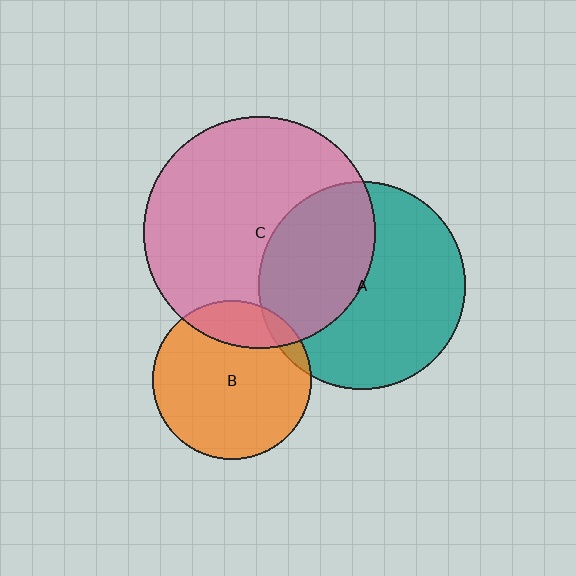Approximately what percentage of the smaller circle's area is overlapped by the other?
Approximately 5%.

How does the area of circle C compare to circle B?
Approximately 2.1 times.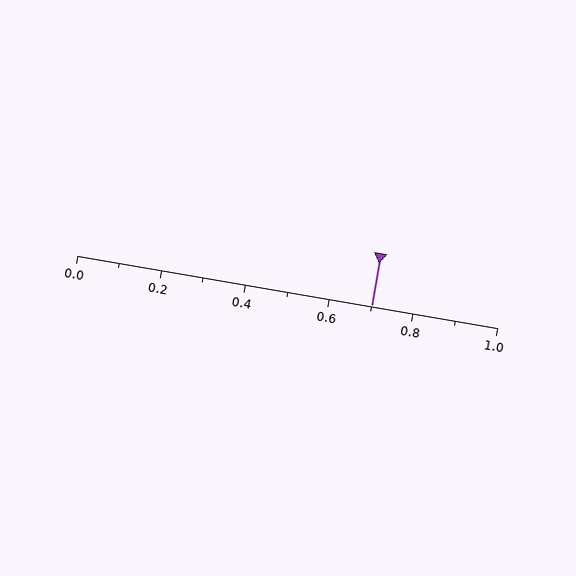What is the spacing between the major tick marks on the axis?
The major ticks are spaced 0.2 apart.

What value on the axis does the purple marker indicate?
The marker indicates approximately 0.7.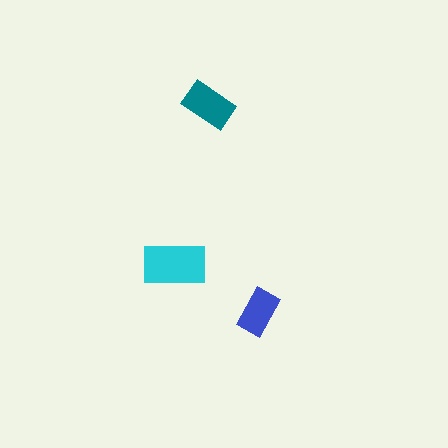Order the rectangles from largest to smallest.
the cyan one, the teal one, the blue one.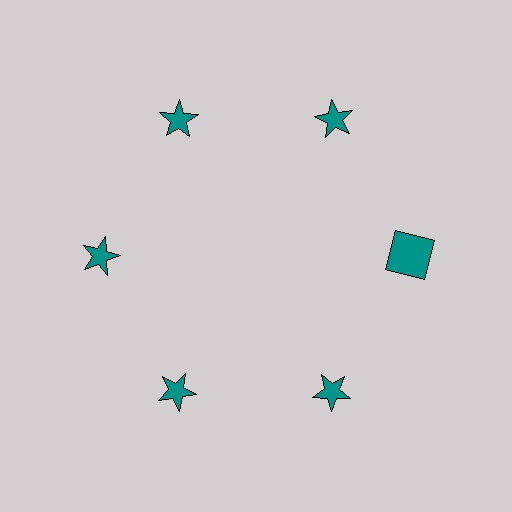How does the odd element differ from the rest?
It has a different shape: square instead of star.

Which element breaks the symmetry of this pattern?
The teal square at roughly the 3 o'clock position breaks the symmetry. All other shapes are teal stars.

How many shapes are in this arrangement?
There are 6 shapes arranged in a ring pattern.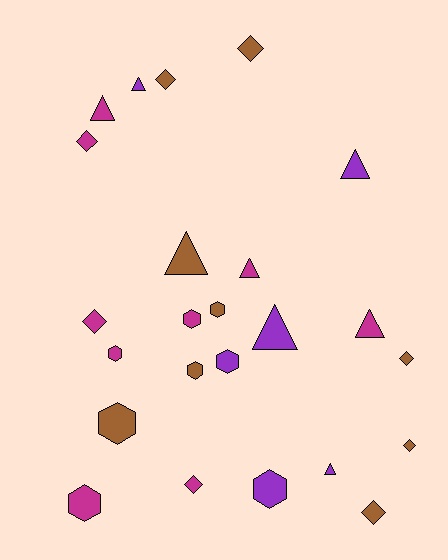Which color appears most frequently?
Magenta, with 9 objects.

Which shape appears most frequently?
Triangle, with 8 objects.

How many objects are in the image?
There are 24 objects.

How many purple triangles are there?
There are 4 purple triangles.